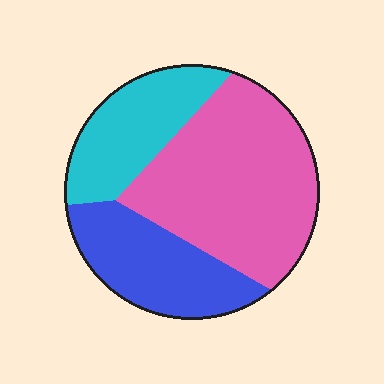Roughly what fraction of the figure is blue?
Blue takes up about one quarter (1/4) of the figure.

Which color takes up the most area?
Pink, at roughly 50%.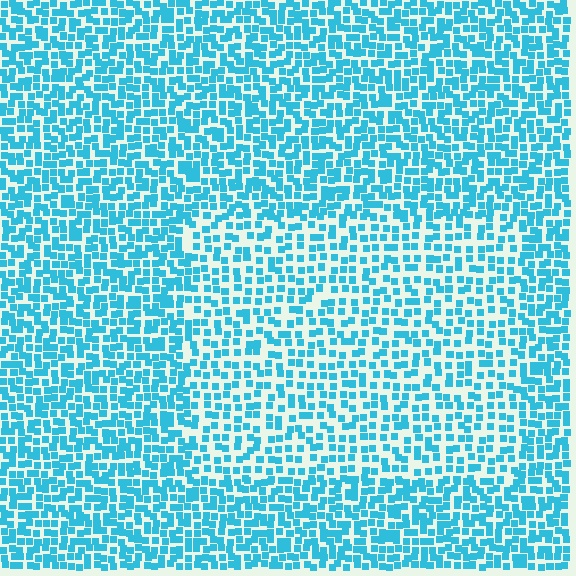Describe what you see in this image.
The image contains small cyan elements arranged at two different densities. A rectangle-shaped region is visible where the elements are less densely packed than the surrounding area.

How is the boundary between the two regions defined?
The boundary is defined by a change in element density (approximately 1.6x ratio). All elements are the same color, size, and shape.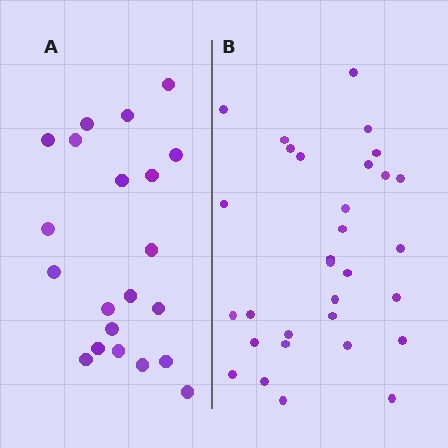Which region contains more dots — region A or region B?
Region B (the right region) has more dots.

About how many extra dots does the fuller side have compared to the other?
Region B has roughly 10 or so more dots than region A.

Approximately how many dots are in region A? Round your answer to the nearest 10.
About 20 dots. (The exact count is 21, which rounds to 20.)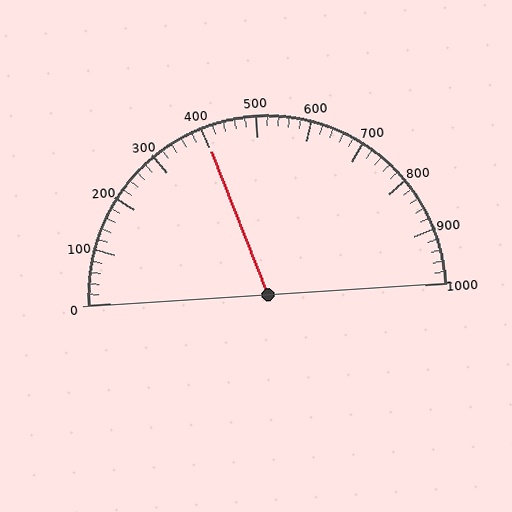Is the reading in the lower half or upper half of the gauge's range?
The reading is in the lower half of the range (0 to 1000).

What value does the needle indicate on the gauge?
The needle indicates approximately 400.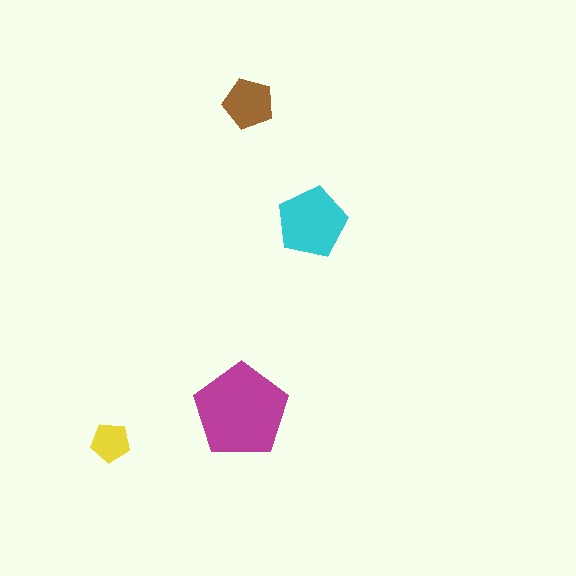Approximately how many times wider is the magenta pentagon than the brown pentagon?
About 2 times wider.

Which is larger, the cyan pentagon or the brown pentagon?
The cyan one.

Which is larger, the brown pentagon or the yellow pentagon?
The brown one.